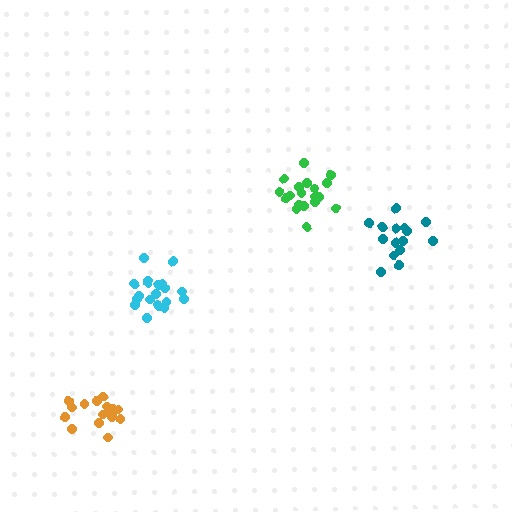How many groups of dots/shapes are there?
There are 4 groups.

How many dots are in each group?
Group 1: 15 dots, Group 2: 20 dots, Group 3: 19 dots, Group 4: 16 dots (70 total).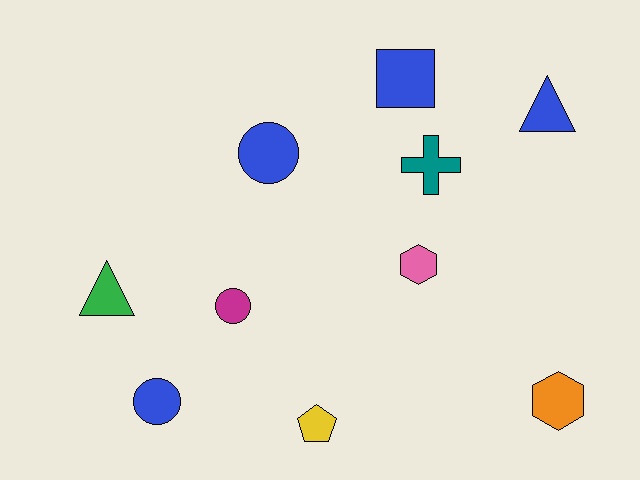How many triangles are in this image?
There are 2 triangles.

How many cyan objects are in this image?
There are no cyan objects.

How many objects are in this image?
There are 10 objects.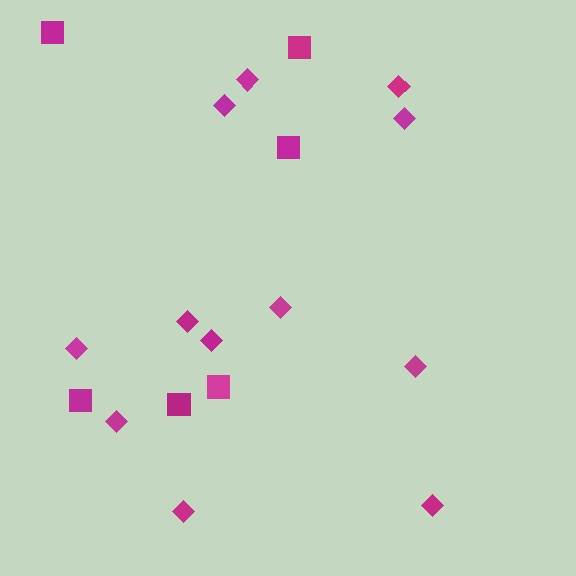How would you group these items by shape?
There are 2 groups: one group of squares (6) and one group of diamonds (12).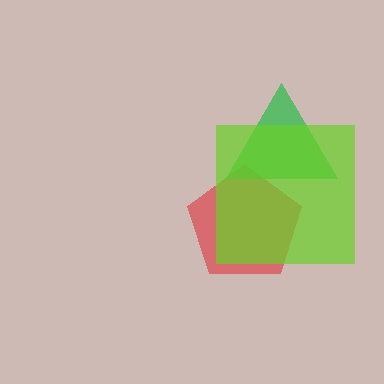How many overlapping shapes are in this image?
There are 3 overlapping shapes in the image.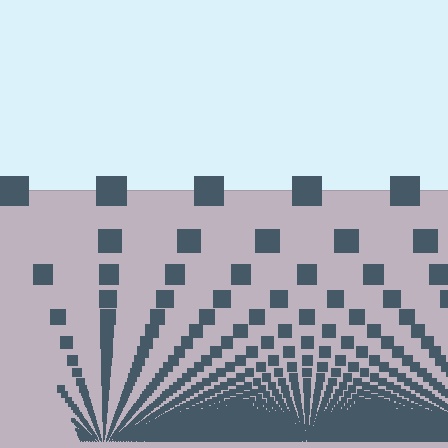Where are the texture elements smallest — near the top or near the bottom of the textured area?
Near the bottom.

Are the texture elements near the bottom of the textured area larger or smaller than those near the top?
Smaller. The gradient is inverted — elements near the bottom are smaller and denser.